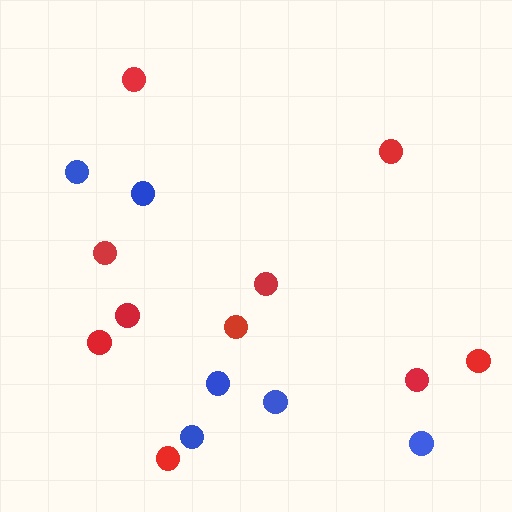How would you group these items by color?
There are 2 groups: one group of red circles (10) and one group of blue circles (6).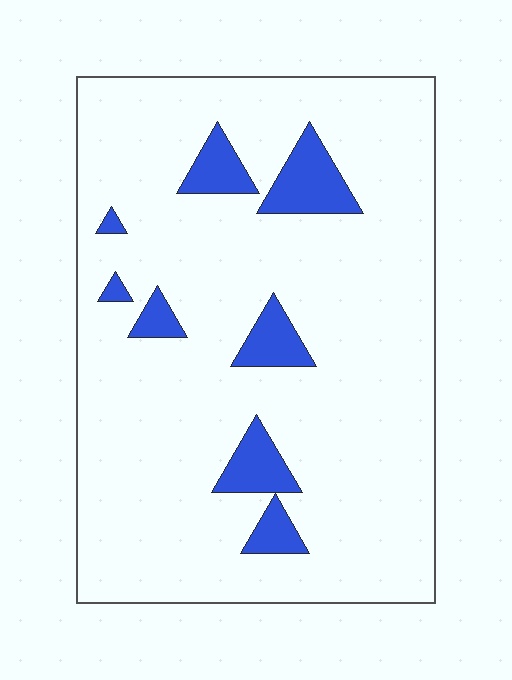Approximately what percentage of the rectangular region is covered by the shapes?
Approximately 10%.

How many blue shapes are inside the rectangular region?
8.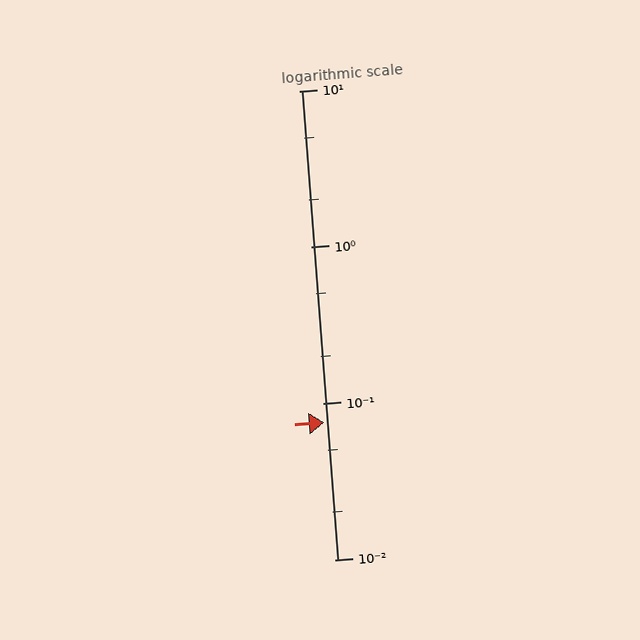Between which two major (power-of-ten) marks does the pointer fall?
The pointer is between 0.01 and 0.1.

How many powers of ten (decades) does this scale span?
The scale spans 3 decades, from 0.01 to 10.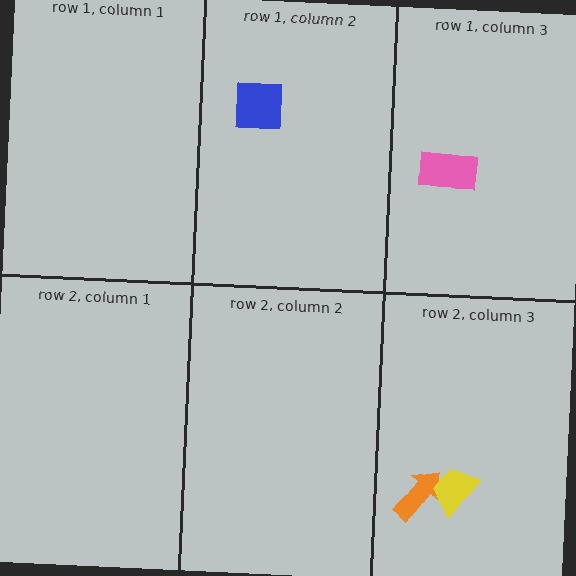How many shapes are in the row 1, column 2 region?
1.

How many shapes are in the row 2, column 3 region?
2.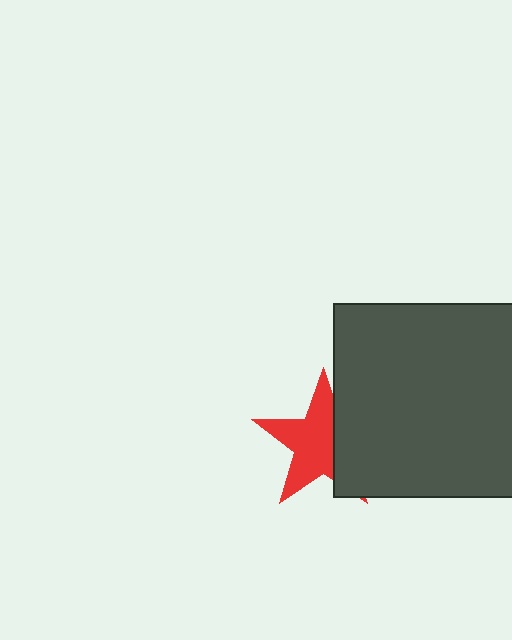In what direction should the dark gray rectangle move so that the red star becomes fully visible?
The dark gray rectangle should move right. That is the shortest direction to clear the overlap and leave the red star fully visible.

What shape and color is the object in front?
The object in front is a dark gray rectangle.